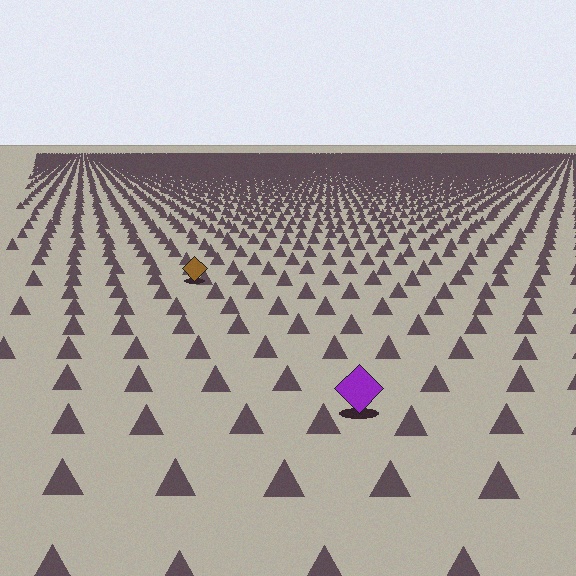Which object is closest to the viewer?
The purple diamond is closest. The texture marks near it are larger and more spread out.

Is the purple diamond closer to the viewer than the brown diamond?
Yes. The purple diamond is closer — you can tell from the texture gradient: the ground texture is coarser near it.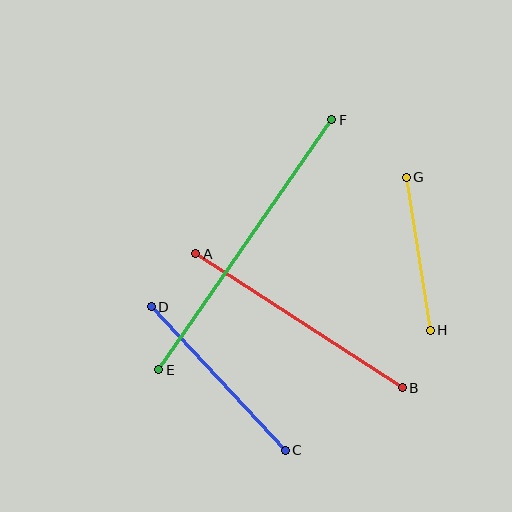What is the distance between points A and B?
The distance is approximately 246 pixels.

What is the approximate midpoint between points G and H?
The midpoint is at approximately (418, 254) pixels.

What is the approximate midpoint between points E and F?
The midpoint is at approximately (245, 245) pixels.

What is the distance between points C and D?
The distance is approximately 196 pixels.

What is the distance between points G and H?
The distance is approximately 155 pixels.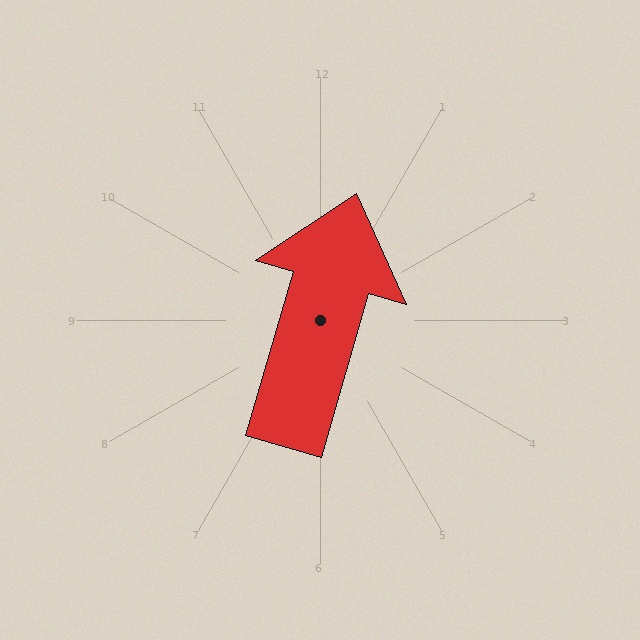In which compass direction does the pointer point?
North.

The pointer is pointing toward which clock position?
Roughly 1 o'clock.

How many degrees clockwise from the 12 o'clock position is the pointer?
Approximately 16 degrees.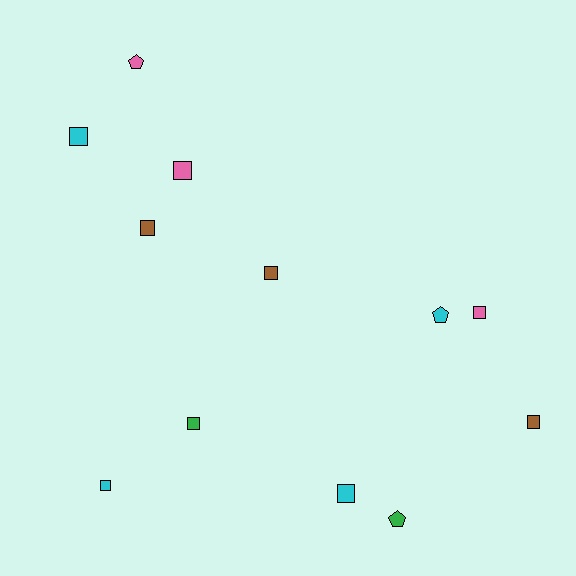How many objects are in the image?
There are 12 objects.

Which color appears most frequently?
Cyan, with 4 objects.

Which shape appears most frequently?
Square, with 9 objects.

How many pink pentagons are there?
There is 1 pink pentagon.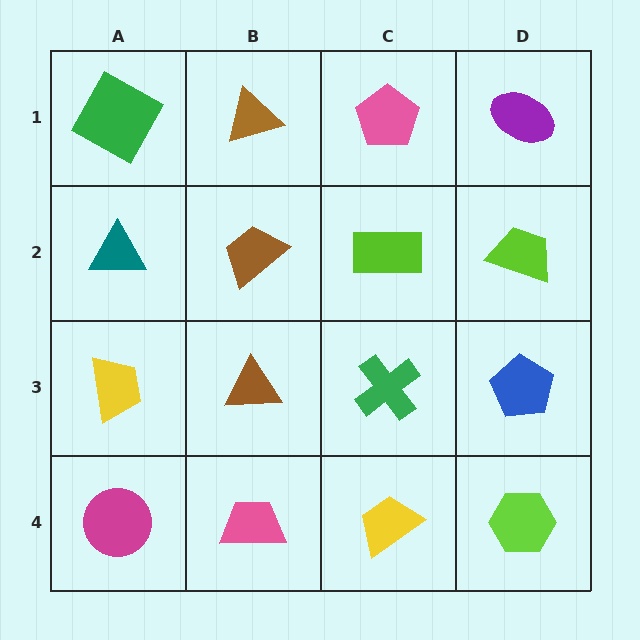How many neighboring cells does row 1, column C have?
3.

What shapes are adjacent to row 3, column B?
A brown trapezoid (row 2, column B), a pink trapezoid (row 4, column B), a yellow trapezoid (row 3, column A), a green cross (row 3, column C).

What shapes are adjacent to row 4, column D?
A blue pentagon (row 3, column D), a yellow trapezoid (row 4, column C).